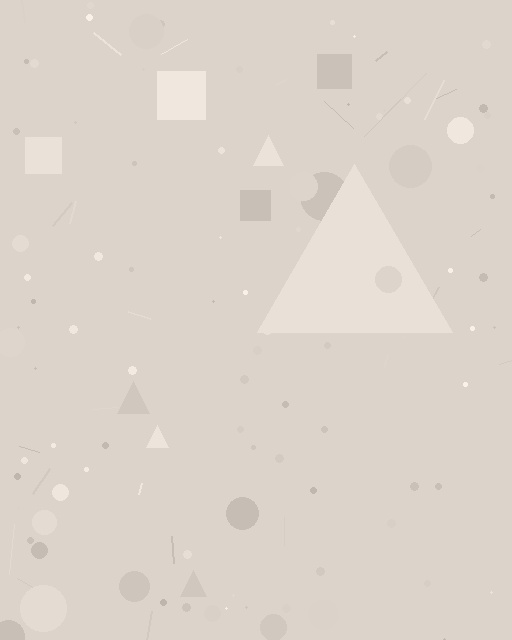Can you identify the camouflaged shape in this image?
The camouflaged shape is a triangle.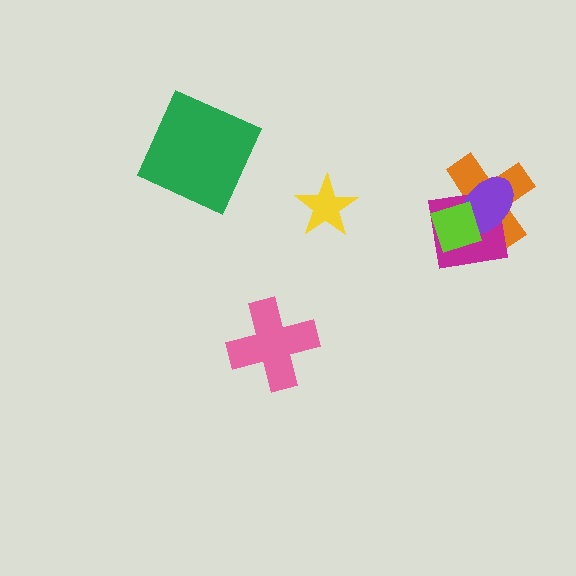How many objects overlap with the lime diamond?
3 objects overlap with the lime diamond.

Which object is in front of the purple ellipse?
The lime diamond is in front of the purple ellipse.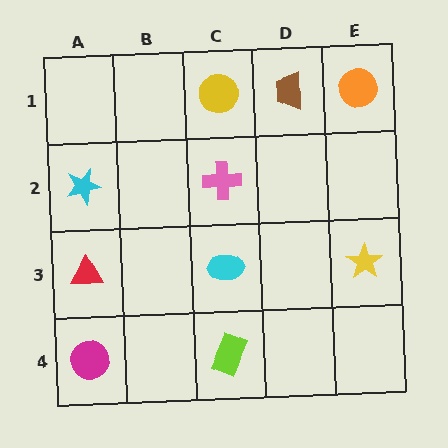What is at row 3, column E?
A yellow star.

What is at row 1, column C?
A yellow circle.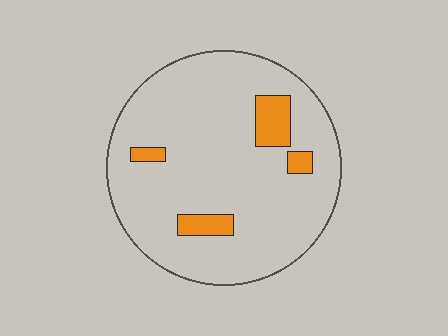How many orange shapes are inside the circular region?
4.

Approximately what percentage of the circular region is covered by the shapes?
Approximately 10%.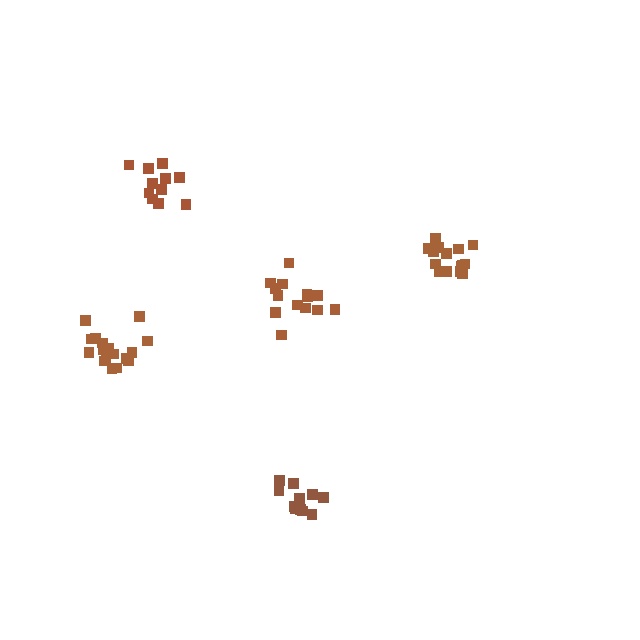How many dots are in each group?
Group 1: 15 dots, Group 2: 11 dots, Group 3: 14 dots, Group 4: 17 dots, Group 5: 11 dots (68 total).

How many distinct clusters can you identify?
There are 5 distinct clusters.